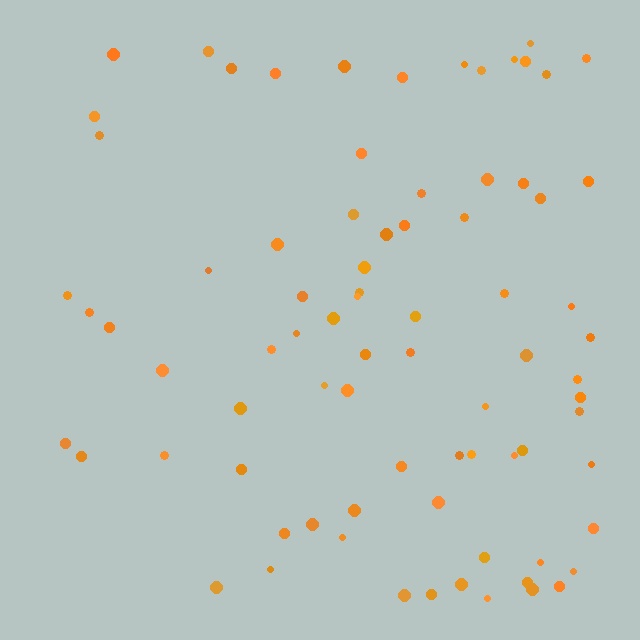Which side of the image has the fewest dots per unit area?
The left.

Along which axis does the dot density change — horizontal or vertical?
Horizontal.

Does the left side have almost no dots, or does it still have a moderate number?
Still a moderate number, just noticeably fewer than the right.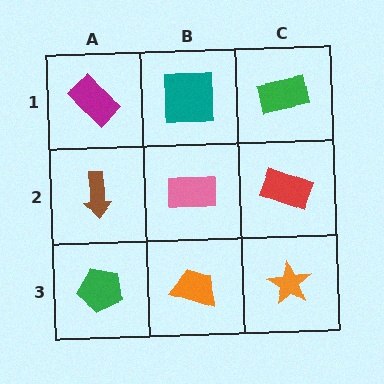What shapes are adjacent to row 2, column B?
A teal square (row 1, column B), an orange trapezoid (row 3, column B), a brown arrow (row 2, column A), a red rectangle (row 2, column C).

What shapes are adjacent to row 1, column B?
A pink rectangle (row 2, column B), a magenta rectangle (row 1, column A), a green rectangle (row 1, column C).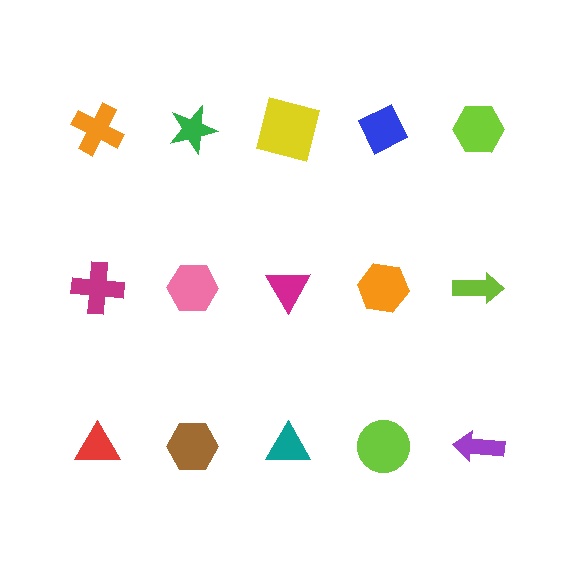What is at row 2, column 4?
An orange hexagon.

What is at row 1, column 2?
A green star.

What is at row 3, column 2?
A brown hexagon.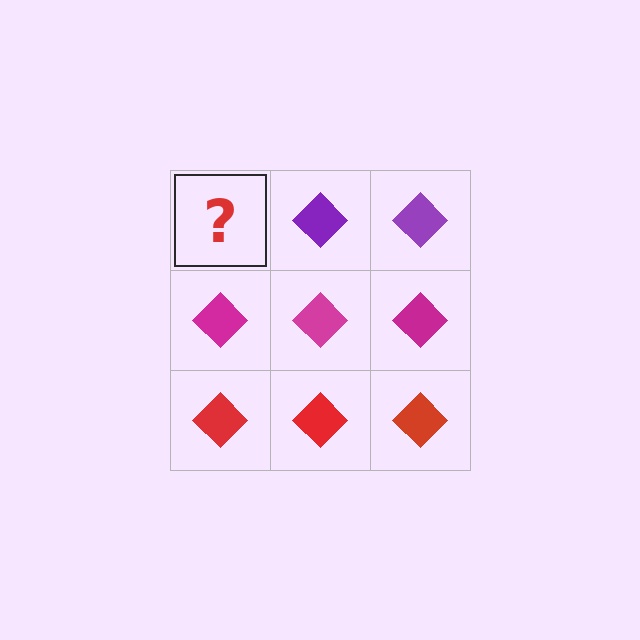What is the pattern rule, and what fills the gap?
The rule is that each row has a consistent color. The gap should be filled with a purple diamond.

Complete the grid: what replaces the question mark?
The question mark should be replaced with a purple diamond.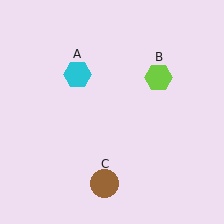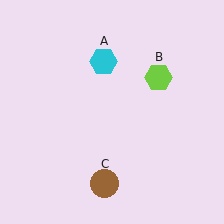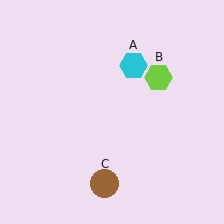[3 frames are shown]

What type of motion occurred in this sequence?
The cyan hexagon (object A) rotated clockwise around the center of the scene.